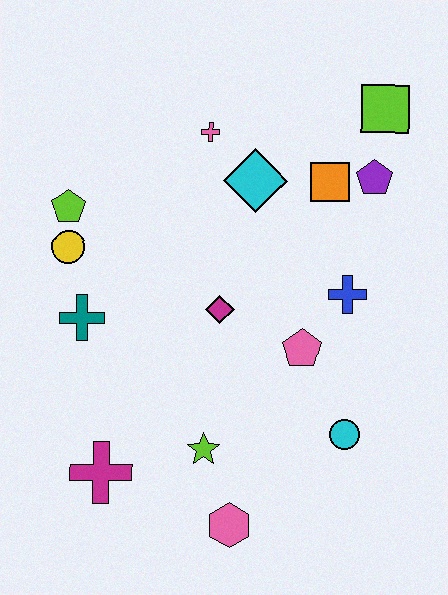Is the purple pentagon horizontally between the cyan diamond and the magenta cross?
No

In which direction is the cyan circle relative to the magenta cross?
The cyan circle is to the right of the magenta cross.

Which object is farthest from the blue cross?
The magenta cross is farthest from the blue cross.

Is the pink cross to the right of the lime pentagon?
Yes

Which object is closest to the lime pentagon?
The yellow circle is closest to the lime pentagon.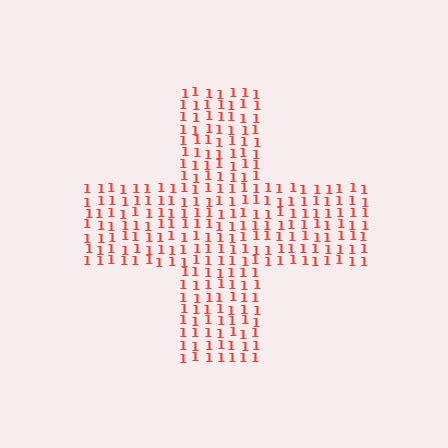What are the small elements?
The small elements are digit 1's.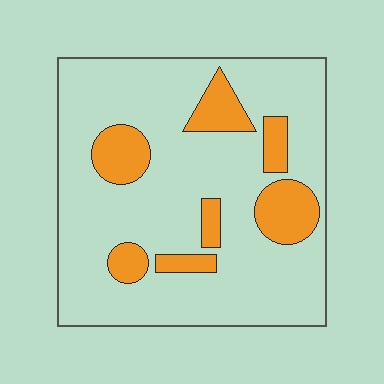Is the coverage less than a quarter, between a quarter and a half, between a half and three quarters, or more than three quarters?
Less than a quarter.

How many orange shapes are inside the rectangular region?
7.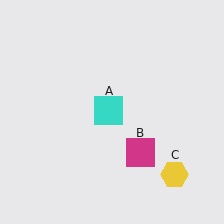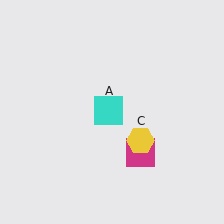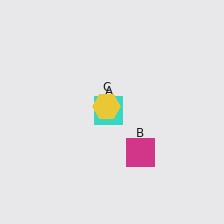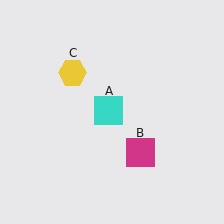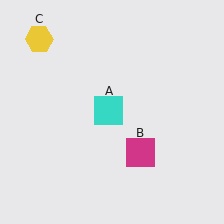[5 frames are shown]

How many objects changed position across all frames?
1 object changed position: yellow hexagon (object C).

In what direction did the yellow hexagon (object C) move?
The yellow hexagon (object C) moved up and to the left.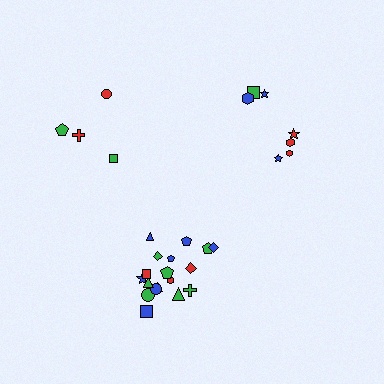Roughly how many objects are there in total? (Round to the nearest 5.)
Roughly 30 objects in total.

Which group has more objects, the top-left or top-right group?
The top-right group.